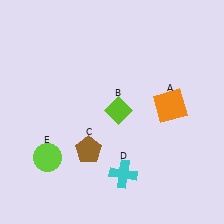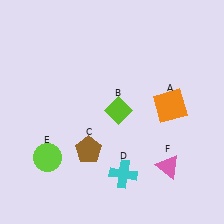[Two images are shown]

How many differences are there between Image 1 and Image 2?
There is 1 difference between the two images.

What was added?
A pink triangle (F) was added in Image 2.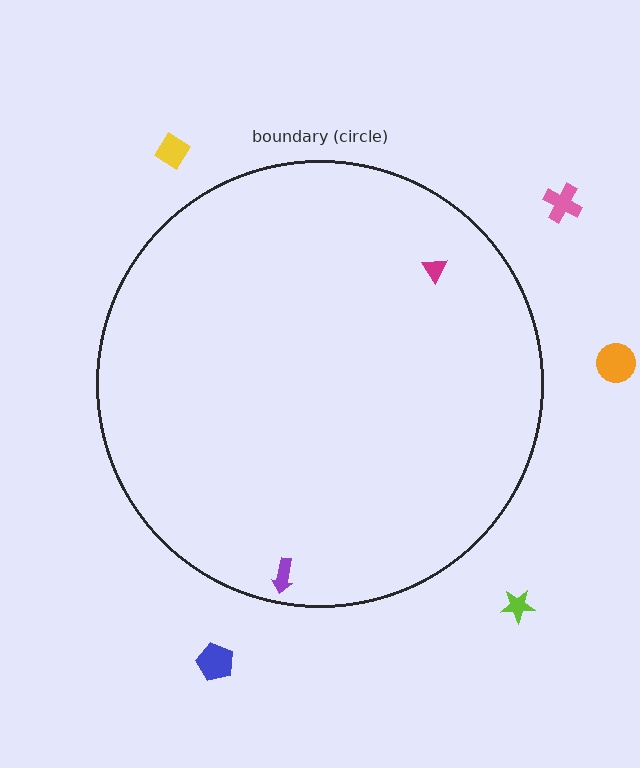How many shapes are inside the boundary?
2 inside, 5 outside.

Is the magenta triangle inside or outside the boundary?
Inside.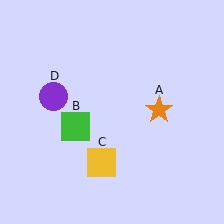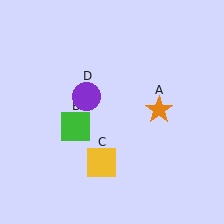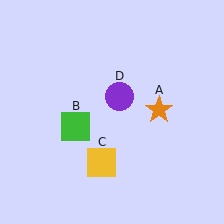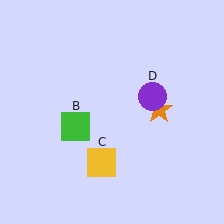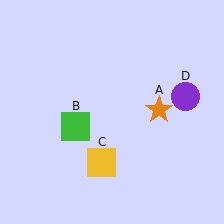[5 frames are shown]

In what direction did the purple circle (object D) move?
The purple circle (object D) moved right.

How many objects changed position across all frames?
1 object changed position: purple circle (object D).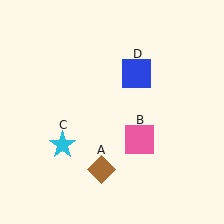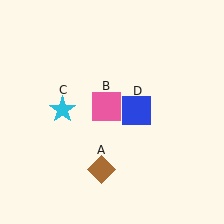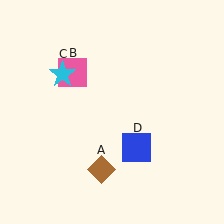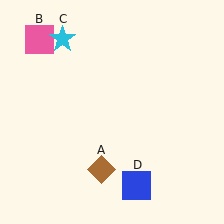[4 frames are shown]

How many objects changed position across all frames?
3 objects changed position: pink square (object B), cyan star (object C), blue square (object D).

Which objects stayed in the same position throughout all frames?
Brown diamond (object A) remained stationary.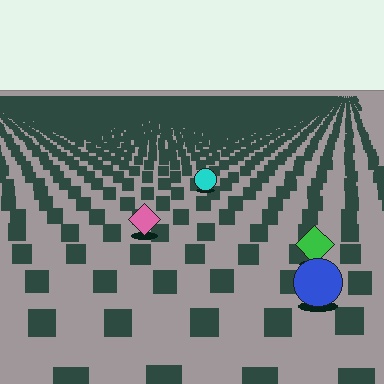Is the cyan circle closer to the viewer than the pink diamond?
No. The pink diamond is closer — you can tell from the texture gradient: the ground texture is coarser near it.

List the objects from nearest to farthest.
From nearest to farthest: the blue circle, the green diamond, the pink diamond, the cyan circle.